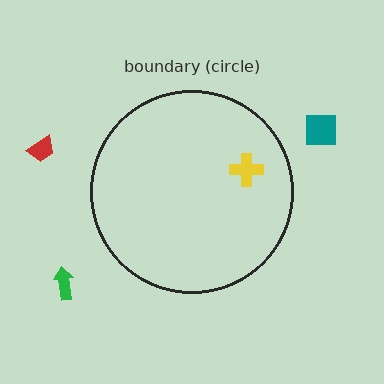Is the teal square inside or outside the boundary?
Outside.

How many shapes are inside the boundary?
1 inside, 3 outside.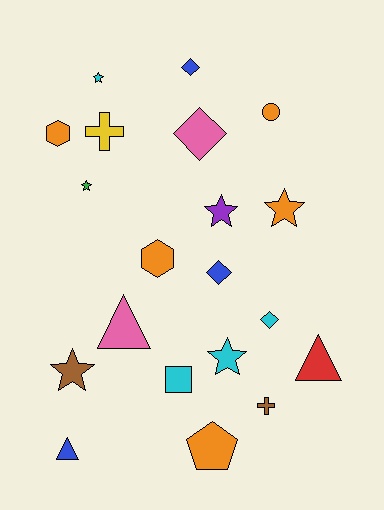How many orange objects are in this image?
There are 5 orange objects.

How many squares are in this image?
There is 1 square.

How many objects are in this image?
There are 20 objects.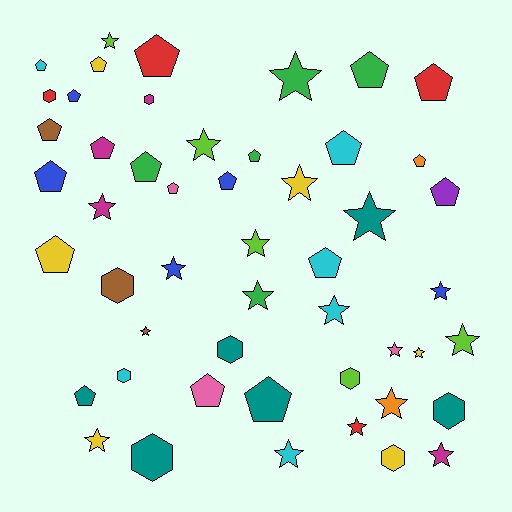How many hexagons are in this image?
There are 9 hexagons.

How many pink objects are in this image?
There are 3 pink objects.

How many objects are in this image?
There are 50 objects.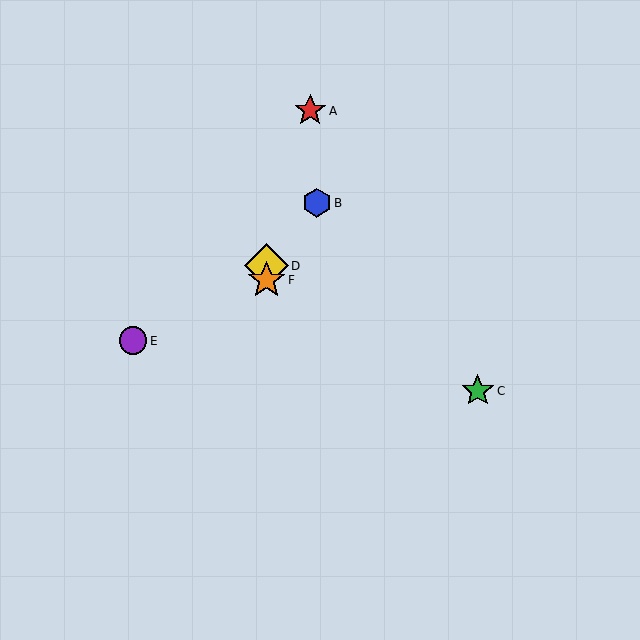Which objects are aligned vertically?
Objects D, F are aligned vertically.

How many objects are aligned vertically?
2 objects (D, F) are aligned vertically.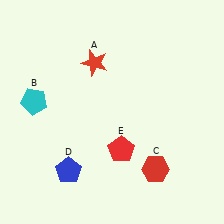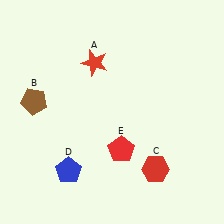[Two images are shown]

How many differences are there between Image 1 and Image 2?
There is 1 difference between the two images.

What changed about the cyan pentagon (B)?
In Image 1, B is cyan. In Image 2, it changed to brown.